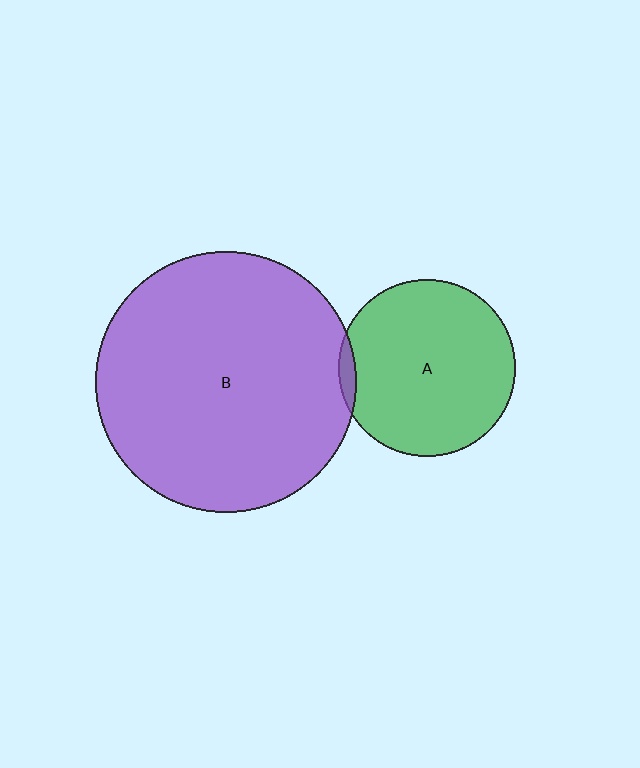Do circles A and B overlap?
Yes.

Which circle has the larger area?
Circle B (purple).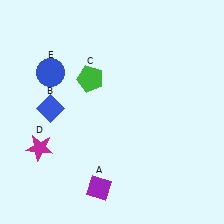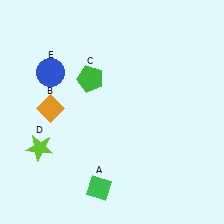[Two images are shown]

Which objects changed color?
A changed from purple to green. B changed from blue to orange. D changed from magenta to lime.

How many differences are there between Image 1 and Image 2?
There are 3 differences between the two images.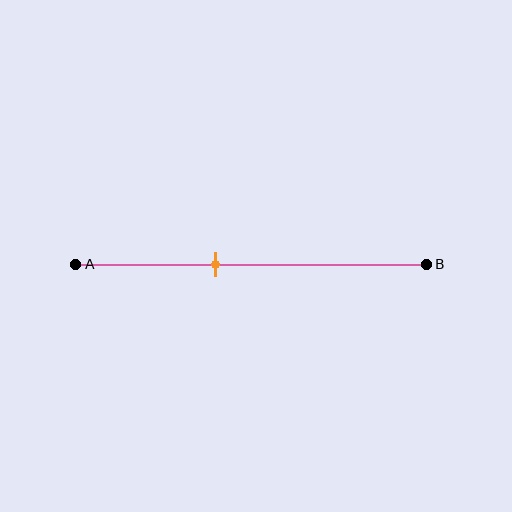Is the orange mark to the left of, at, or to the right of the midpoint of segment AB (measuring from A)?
The orange mark is to the left of the midpoint of segment AB.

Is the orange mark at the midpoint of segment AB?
No, the mark is at about 40% from A, not at the 50% midpoint.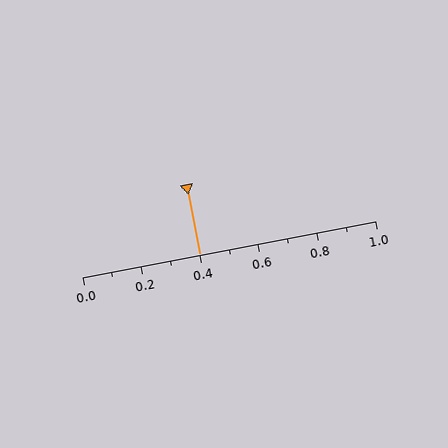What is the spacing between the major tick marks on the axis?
The major ticks are spaced 0.2 apart.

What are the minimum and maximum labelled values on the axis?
The axis runs from 0.0 to 1.0.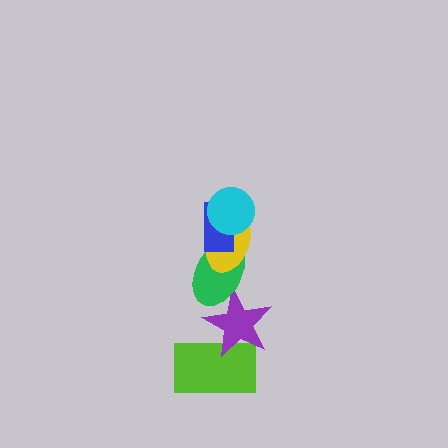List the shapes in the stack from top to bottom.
From top to bottom: the cyan circle, the blue rectangle, the yellow ellipse, the green ellipse, the purple star, the lime rectangle.